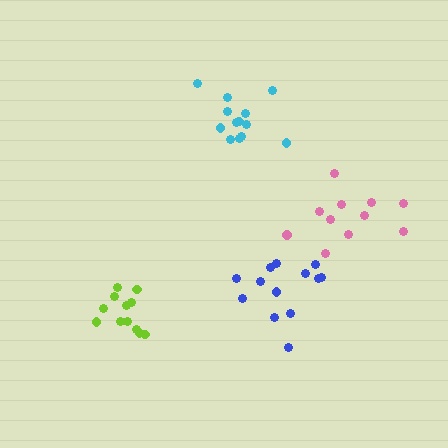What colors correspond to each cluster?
The clusters are colored: lime, blue, pink, cyan.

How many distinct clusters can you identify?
There are 4 distinct clusters.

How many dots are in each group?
Group 1: 12 dots, Group 2: 13 dots, Group 3: 11 dots, Group 4: 13 dots (49 total).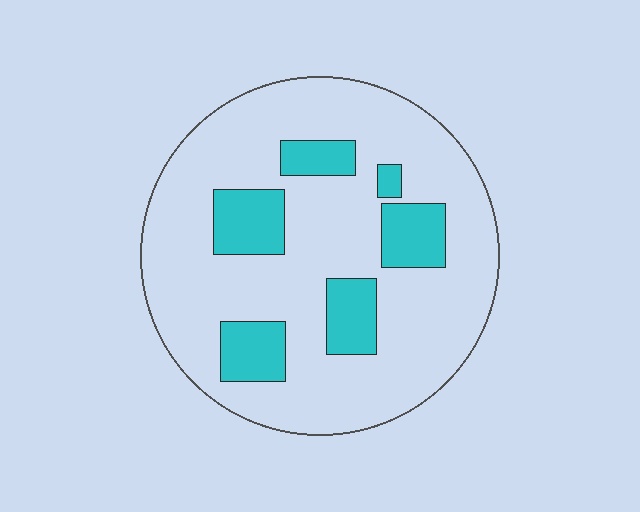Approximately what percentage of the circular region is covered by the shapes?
Approximately 20%.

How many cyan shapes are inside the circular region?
6.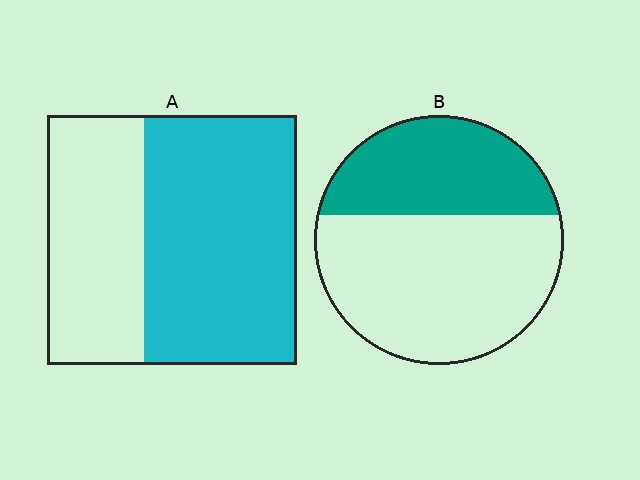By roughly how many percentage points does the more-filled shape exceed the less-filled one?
By roughly 25 percentage points (A over B).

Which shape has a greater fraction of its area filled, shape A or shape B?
Shape A.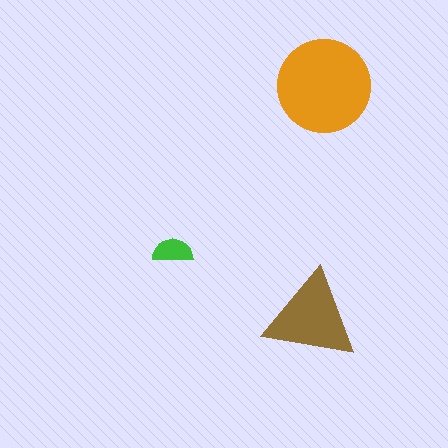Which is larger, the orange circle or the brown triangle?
The orange circle.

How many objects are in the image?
There are 3 objects in the image.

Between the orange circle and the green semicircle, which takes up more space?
The orange circle.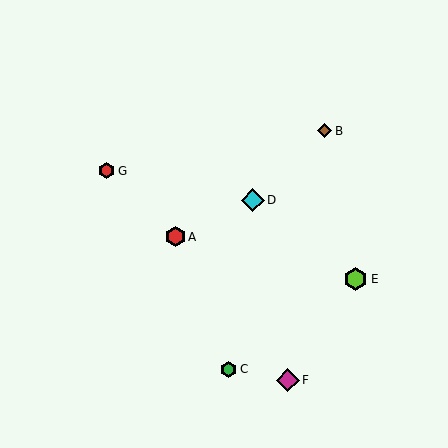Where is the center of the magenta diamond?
The center of the magenta diamond is at (288, 380).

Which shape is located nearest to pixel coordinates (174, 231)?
The red hexagon (labeled A) at (175, 237) is nearest to that location.